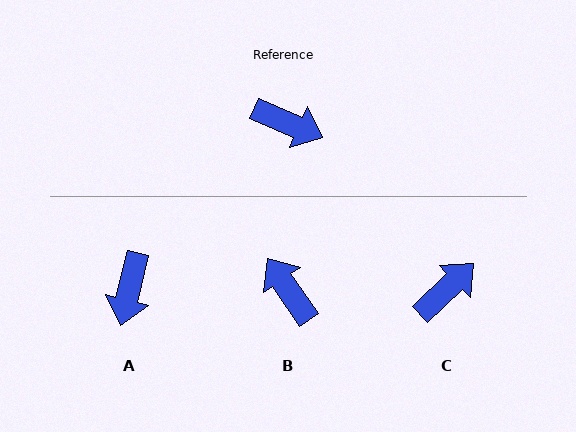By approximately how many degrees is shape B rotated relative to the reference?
Approximately 147 degrees counter-clockwise.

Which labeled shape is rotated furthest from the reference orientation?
B, about 147 degrees away.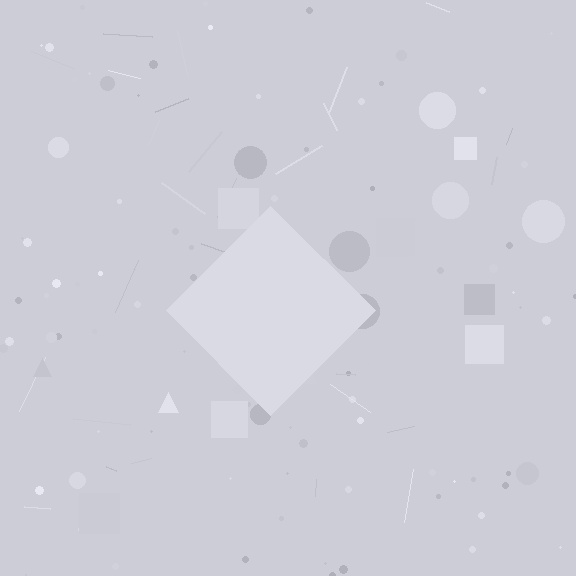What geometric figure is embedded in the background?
A diamond is embedded in the background.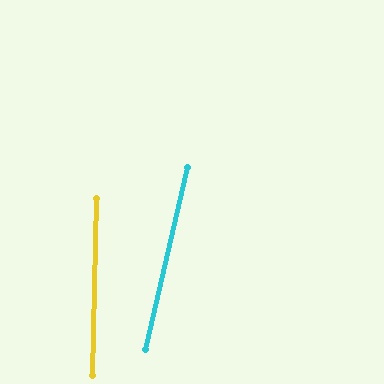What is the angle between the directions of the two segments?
Approximately 12 degrees.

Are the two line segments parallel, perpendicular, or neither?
Neither parallel nor perpendicular — they differ by about 12°.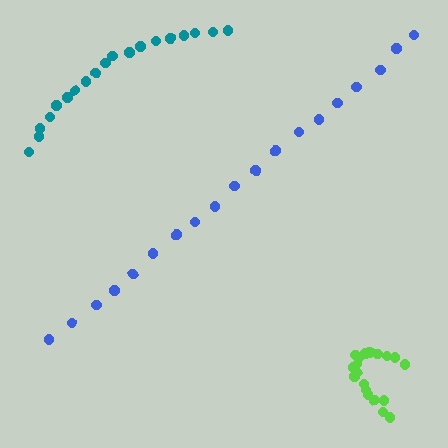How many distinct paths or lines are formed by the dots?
There are 3 distinct paths.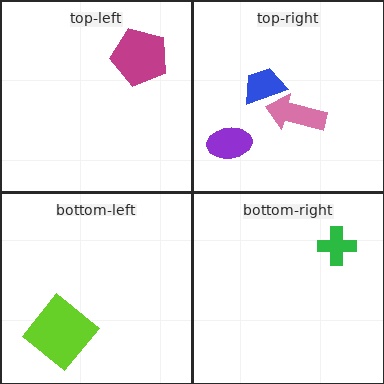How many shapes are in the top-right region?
3.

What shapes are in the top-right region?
The pink arrow, the blue trapezoid, the purple ellipse.